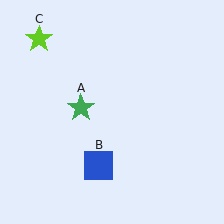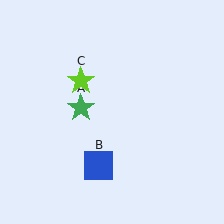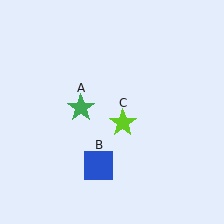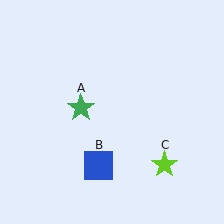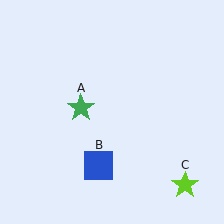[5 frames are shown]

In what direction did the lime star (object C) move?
The lime star (object C) moved down and to the right.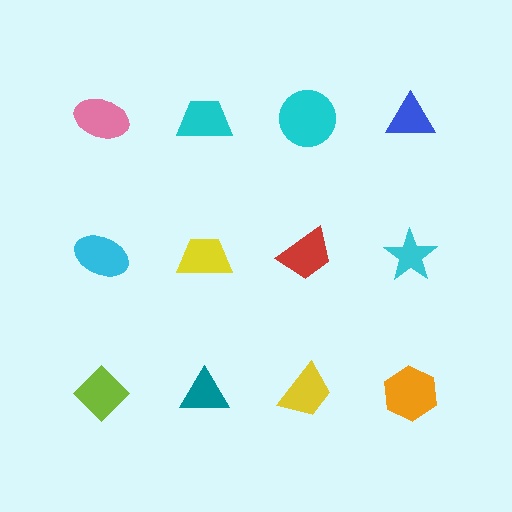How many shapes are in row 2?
4 shapes.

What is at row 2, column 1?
A cyan ellipse.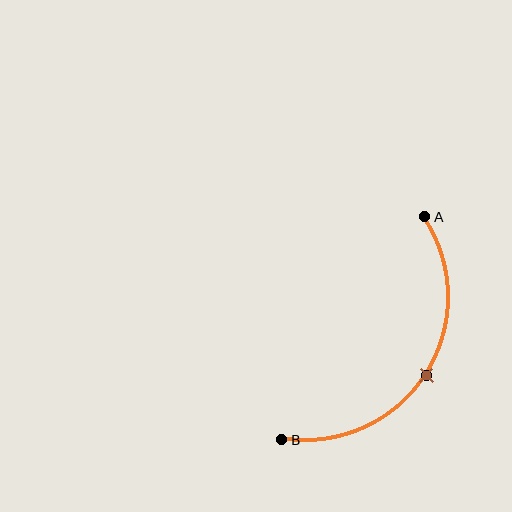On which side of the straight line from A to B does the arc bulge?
The arc bulges to the right of the straight line connecting A and B.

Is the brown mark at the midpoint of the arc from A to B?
Yes. The brown mark lies on the arc at equal arc-length from both A and B — it is the arc midpoint.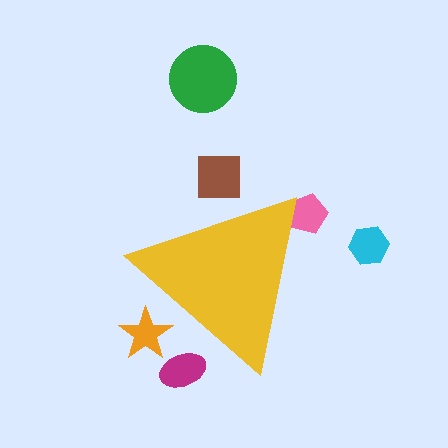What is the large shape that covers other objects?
A yellow triangle.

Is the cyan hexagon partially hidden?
No, the cyan hexagon is fully visible.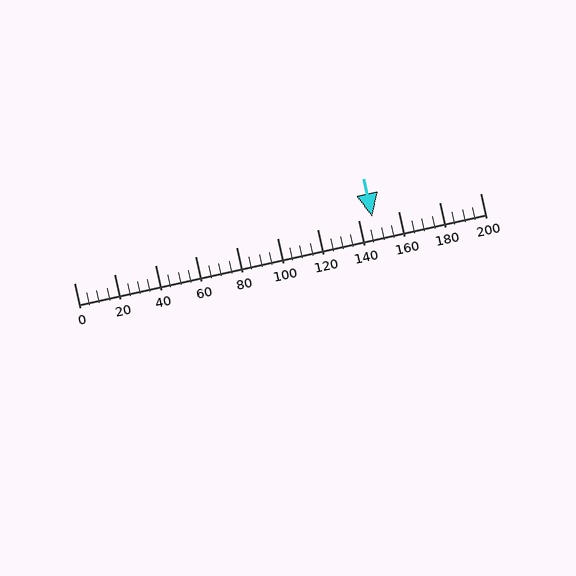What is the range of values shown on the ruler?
The ruler shows values from 0 to 200.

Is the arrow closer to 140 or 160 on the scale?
The arrow is closer to 140.